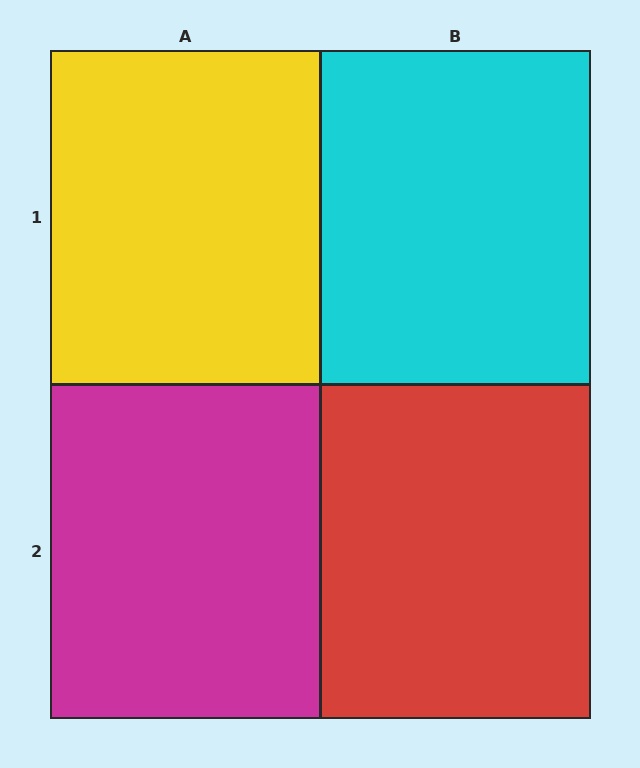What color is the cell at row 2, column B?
Red.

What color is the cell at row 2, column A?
Magenta.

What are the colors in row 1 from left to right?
Yellow, cyan.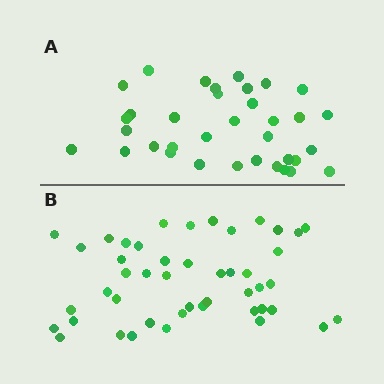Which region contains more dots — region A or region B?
Region B (the bottom region) has more dots.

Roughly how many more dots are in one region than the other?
Region B has roughly 12 or so more dots than region A.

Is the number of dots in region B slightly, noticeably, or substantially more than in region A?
Region B has noticeably more, but not dramatically so. The ratio is roughly 1.3 to 1.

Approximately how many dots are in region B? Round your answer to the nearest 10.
About 50 dots. (The exact count is 46, which rounds to 50.)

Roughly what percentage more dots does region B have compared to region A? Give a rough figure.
About 30% more.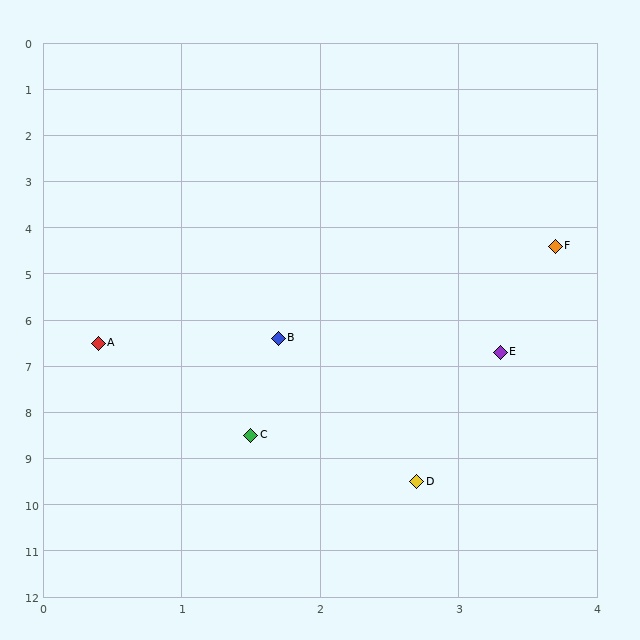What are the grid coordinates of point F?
Point F is at approximately (3.7, 4.4).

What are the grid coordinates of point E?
Point E is at approximately (3.3, 6.7).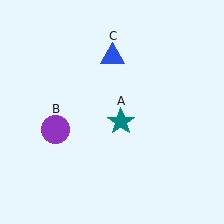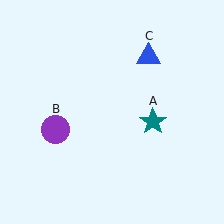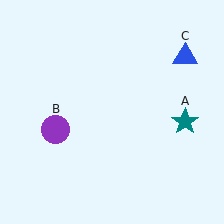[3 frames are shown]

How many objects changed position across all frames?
2 objects changed position: teal star (object A), blue triangle (object C).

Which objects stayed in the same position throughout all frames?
Purple circle (object B) remained stationary.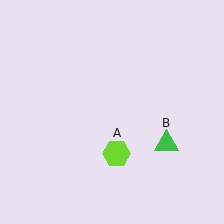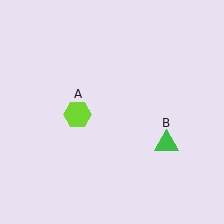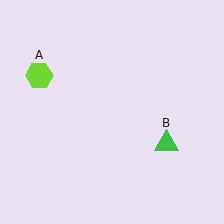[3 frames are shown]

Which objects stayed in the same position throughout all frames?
Green triangle (object B) remained stationary.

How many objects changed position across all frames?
1 object changed position: lime hexagon (object A).